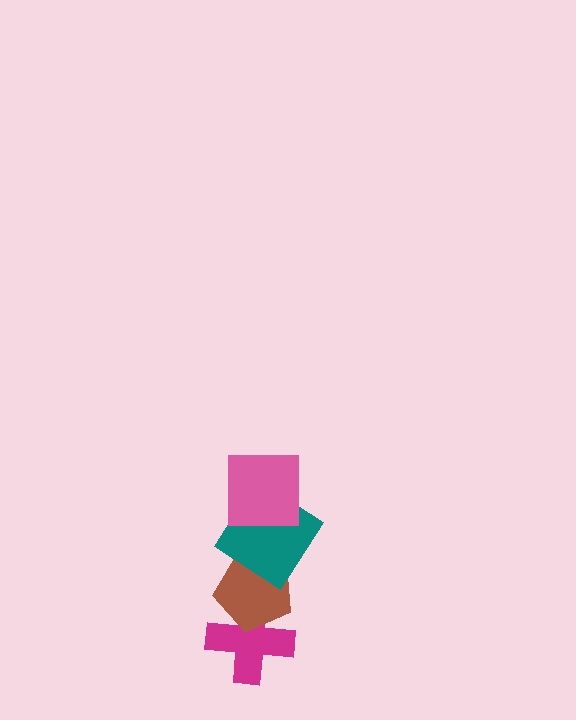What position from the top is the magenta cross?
The magenta cross is 4th from the top.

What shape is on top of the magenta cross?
The brown pentagon is on top of the magenta cross.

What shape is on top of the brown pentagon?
The teal diamond is on top of the brown pentagon.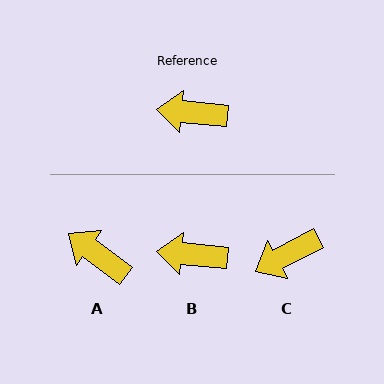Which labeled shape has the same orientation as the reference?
B.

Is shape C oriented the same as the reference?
No, it is off by about 34 degrees.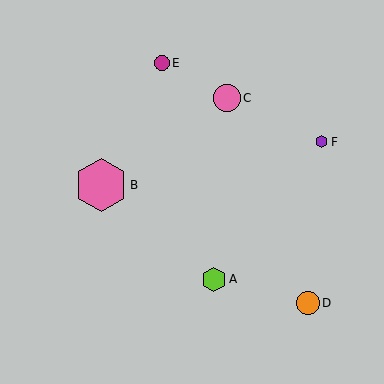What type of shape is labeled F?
Shape F is a purple hexagon.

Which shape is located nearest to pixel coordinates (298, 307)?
The orange circle (labeled D) at (308, 303) is nearest to that location.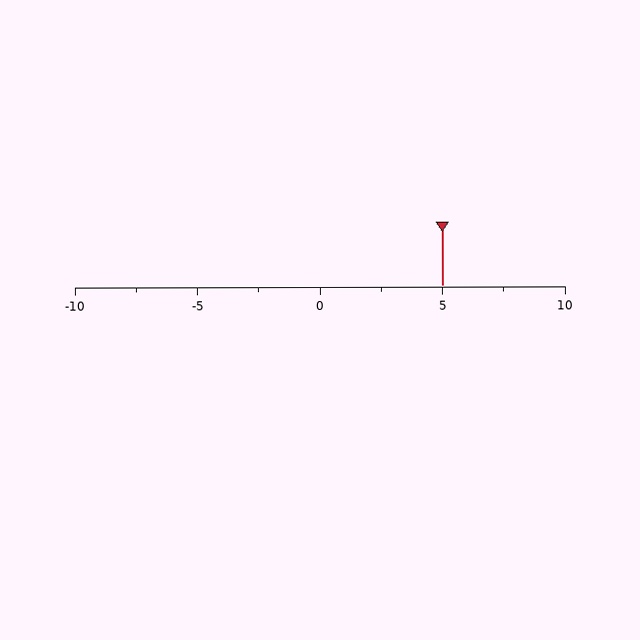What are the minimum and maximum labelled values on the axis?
The axis runs from -10 to 10.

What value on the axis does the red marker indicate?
The marker indicates approximately 5.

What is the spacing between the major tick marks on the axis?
The major ticks are spaced 5 apart.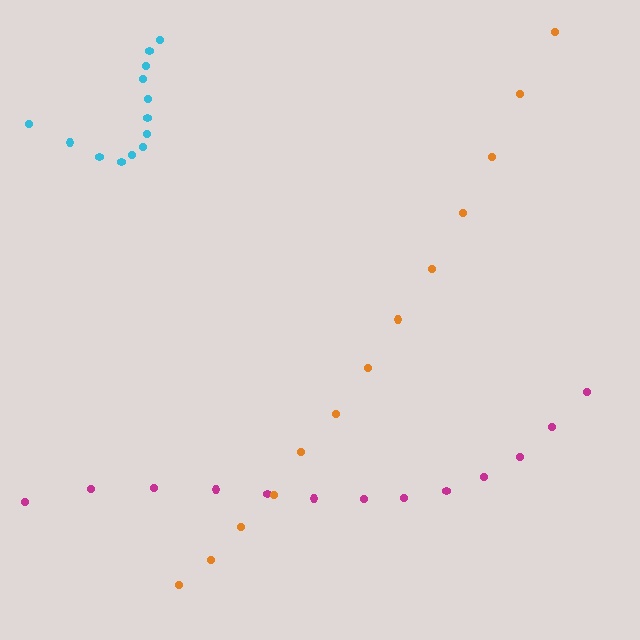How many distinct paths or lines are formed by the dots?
There are 3 distinct paths.